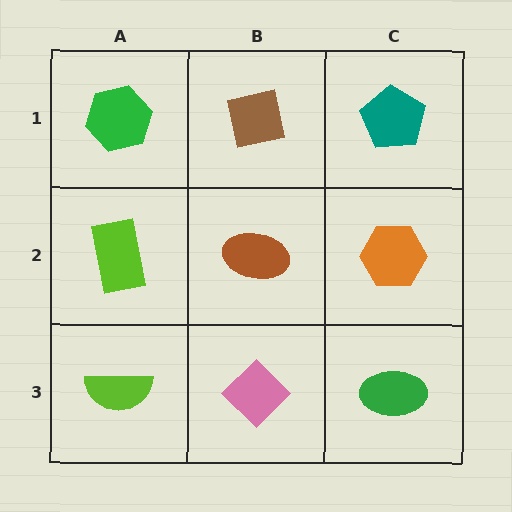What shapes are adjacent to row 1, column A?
A lime rectangle (row 2, column A), a brown square (row 1, column B).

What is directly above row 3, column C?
An orange hexagon.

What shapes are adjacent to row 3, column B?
A brown ellipse (row 2, column B), a lime semicircle (row 3, column A), a green ellipse (row 3, column C).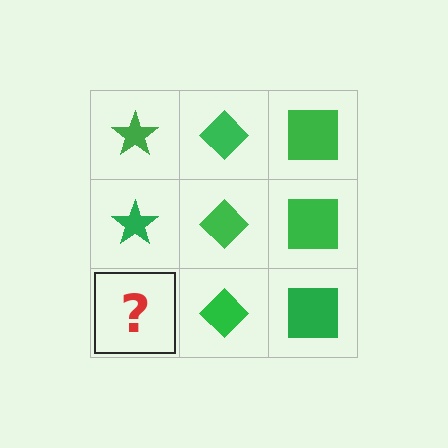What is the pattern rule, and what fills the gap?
The rule is that each column has a consistent shape. The gap should be filled with a green star.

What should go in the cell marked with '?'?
The missing cell should contain a green star.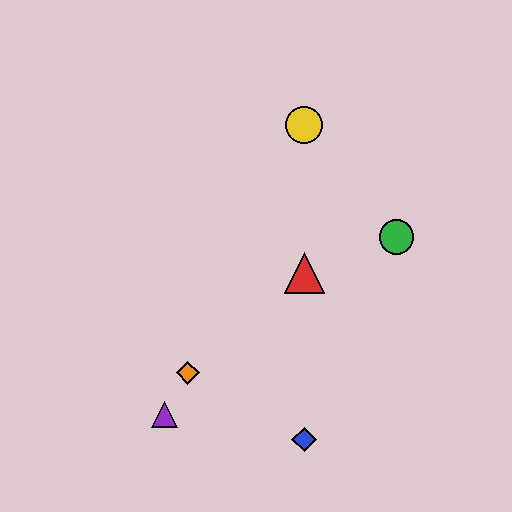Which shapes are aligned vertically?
The red triangle, the blue diamond, the yellow circle are aligned vertically.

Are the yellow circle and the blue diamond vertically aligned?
Yes, both are at x≈304.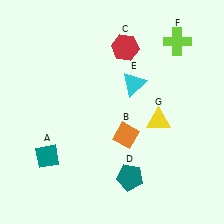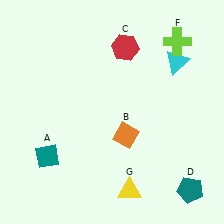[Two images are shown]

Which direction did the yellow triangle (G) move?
The yellow triangle (G) moved down.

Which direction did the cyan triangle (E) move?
The cyan triangle (E) moved right.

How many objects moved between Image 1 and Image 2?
3 objects moved between the two images.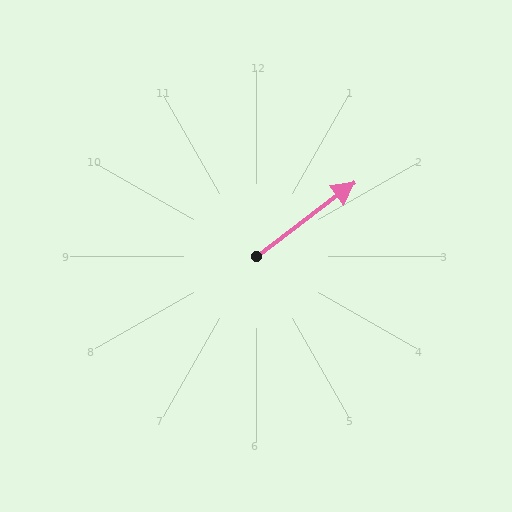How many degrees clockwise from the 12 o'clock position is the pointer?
Approximately 53 degrees.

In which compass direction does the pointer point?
Northeast.